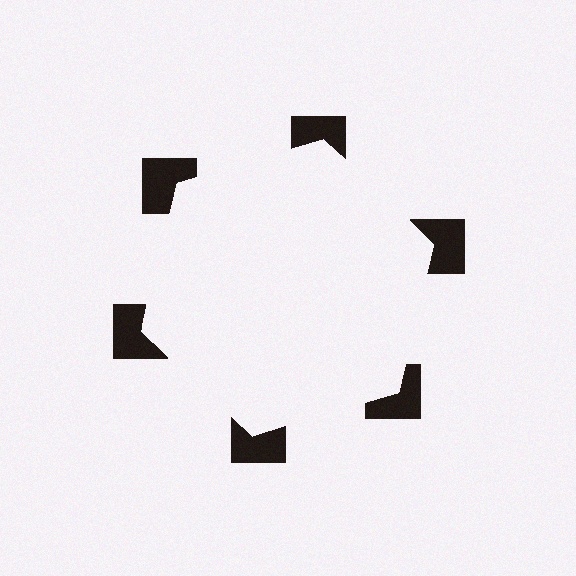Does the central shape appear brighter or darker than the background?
It typically appears slightly brighter than the background, even though no actual brightness change is drawn.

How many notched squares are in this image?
There are 6 — one at each vertex of the illusory hexagon.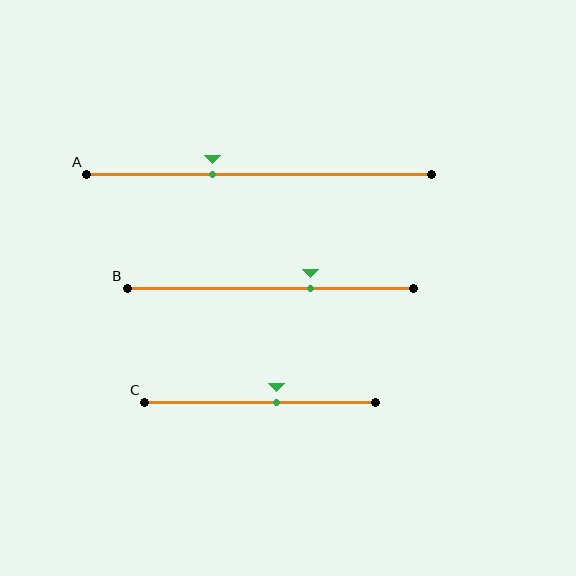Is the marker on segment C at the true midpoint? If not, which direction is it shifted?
No, the marker on segment C is shifted to the right by about 7% of the segment length.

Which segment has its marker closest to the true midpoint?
Segment C has its marker closest to the true midpoint.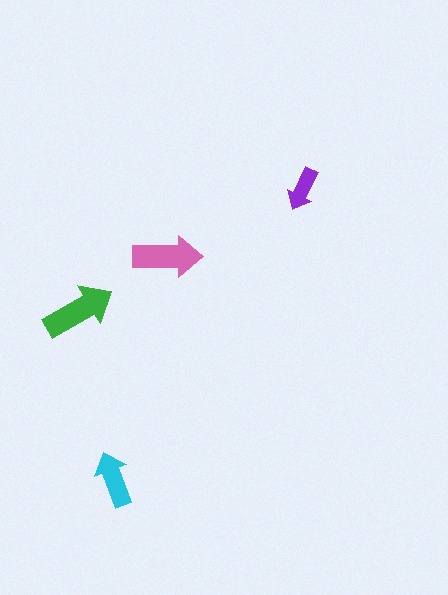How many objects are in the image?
There are 4 objects in the image.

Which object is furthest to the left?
The green arrow is leftmost.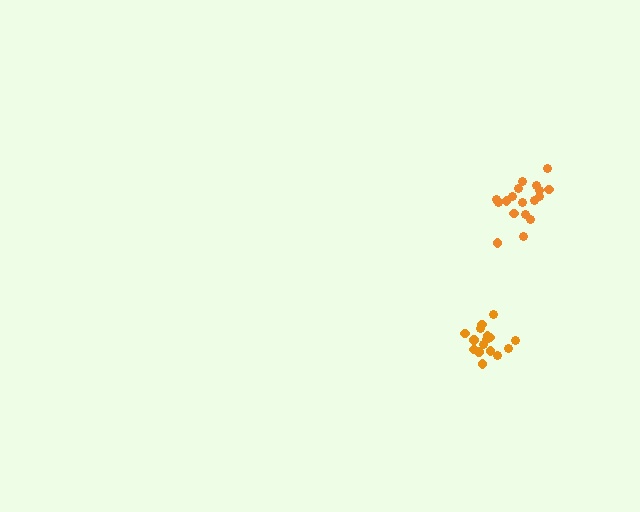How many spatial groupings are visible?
There are 2 spatial groupings.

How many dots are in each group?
Group 1: 16 dots, Group 2: 18 dots (34 total).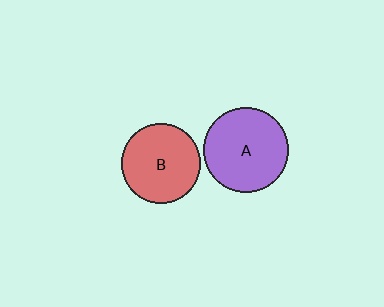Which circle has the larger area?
Circle A (purple).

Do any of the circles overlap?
No, none of the circles overlap.